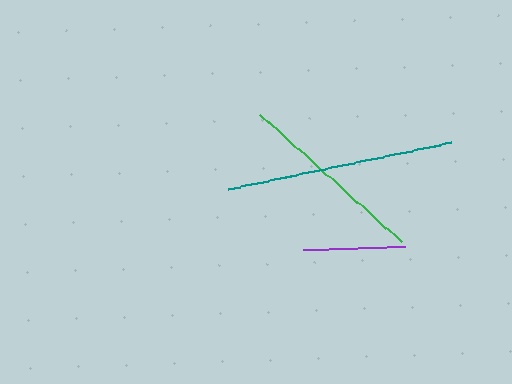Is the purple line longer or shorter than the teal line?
The teal line is longer than the purple line.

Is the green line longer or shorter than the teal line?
The teal line is longer than the green line.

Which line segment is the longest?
The teal line is the longest at approximately 228 pixels.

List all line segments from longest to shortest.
From longest to shortest: teal, green, purple.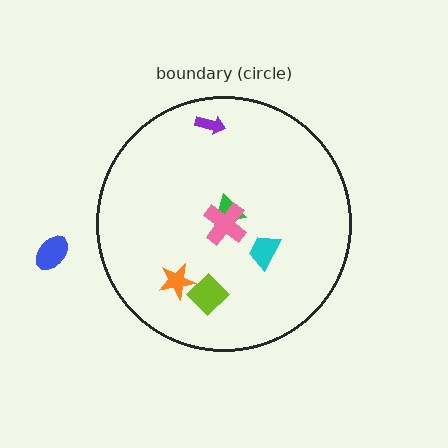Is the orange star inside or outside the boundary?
Inside.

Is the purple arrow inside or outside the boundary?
Inside.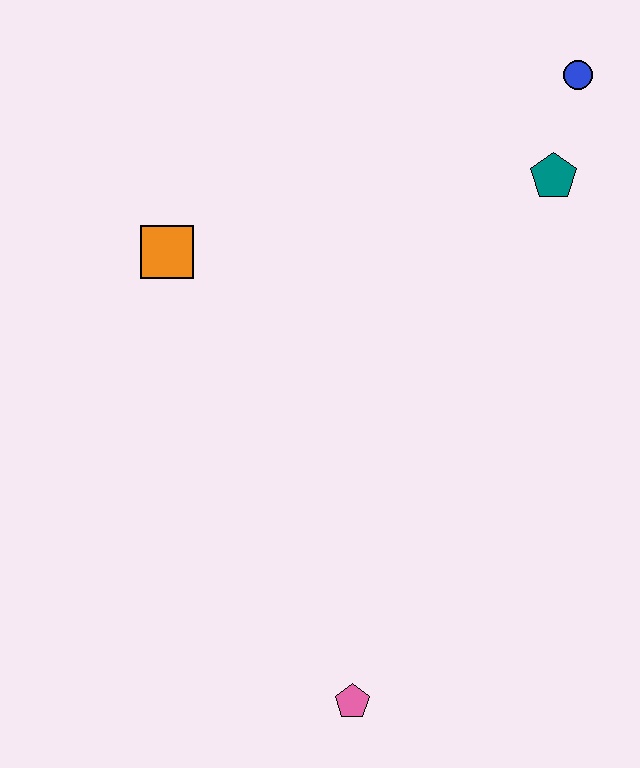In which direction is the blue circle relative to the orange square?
The blue circle is to the right of the orange square.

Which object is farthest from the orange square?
The pink pentagon is farthest from the orange square.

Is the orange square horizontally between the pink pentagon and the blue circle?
No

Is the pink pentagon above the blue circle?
No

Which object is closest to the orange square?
The teal pentagon is closest to the orange square.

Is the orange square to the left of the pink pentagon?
Yes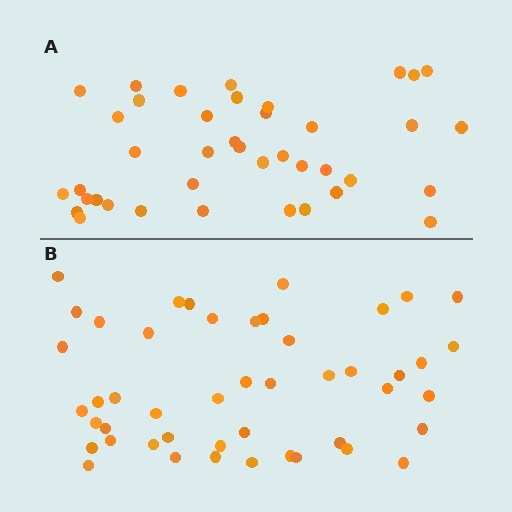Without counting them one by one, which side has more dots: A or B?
Region B (the bottom region) has more dots.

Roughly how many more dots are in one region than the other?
Region B has roughly 8 or so more dots than region A.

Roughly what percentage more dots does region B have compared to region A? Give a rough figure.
About 20% more.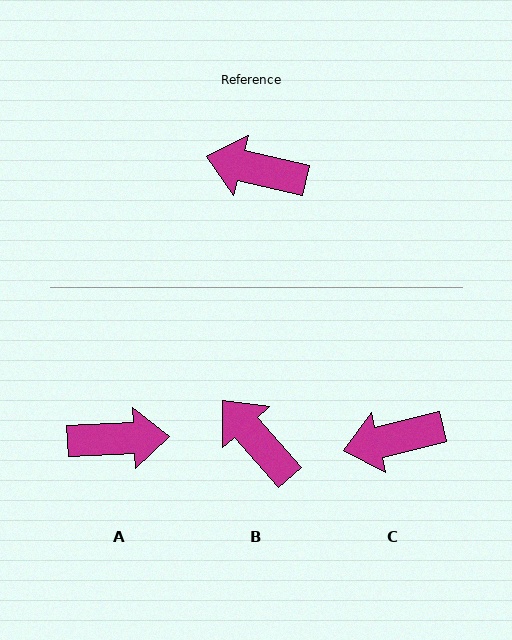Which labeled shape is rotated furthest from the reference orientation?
A, about 164 degrees away.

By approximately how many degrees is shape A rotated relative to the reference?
Approximately 164 degrees clockwise.